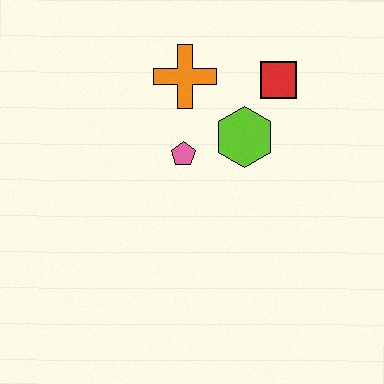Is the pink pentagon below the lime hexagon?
Yes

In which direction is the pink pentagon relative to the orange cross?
The pink pentagon is below the orange cross.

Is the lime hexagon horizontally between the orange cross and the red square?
Yes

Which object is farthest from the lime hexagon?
The orange cross is farthest from the lime hexagon.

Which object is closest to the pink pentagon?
The lime hexagon is closest to the pink pentagon.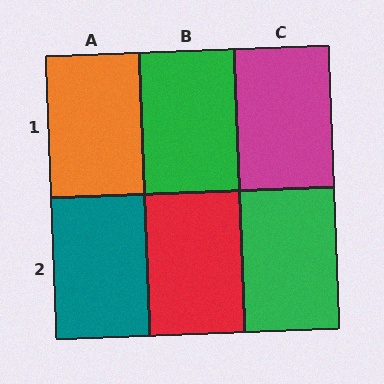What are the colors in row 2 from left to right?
Teal, red, green.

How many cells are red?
1 cell is red.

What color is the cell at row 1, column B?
Green.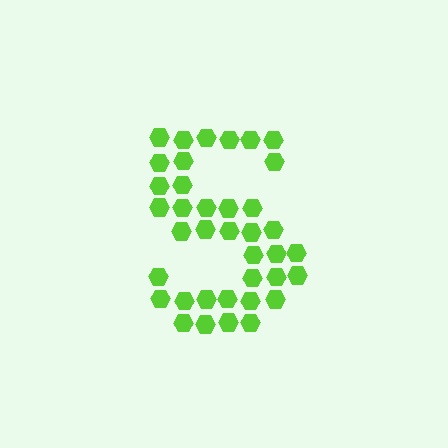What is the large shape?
The large shape is the letter S.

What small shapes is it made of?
It is made of small hexagons.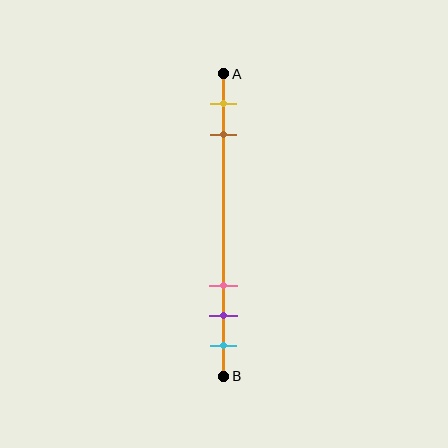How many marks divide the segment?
There are 5 marks dividing the segment.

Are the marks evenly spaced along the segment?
No, the marks are not evenly spaced.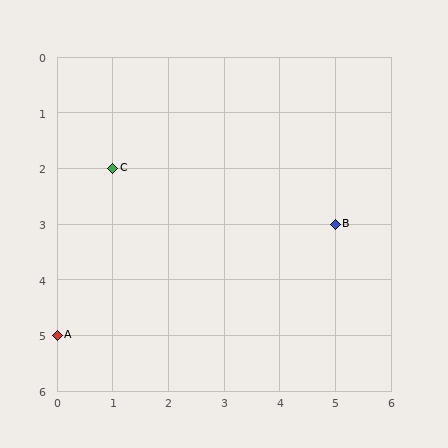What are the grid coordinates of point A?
Point A is at grid coordinates (0, 5).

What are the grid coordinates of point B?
Point B is at grid coordinates (5, 3).